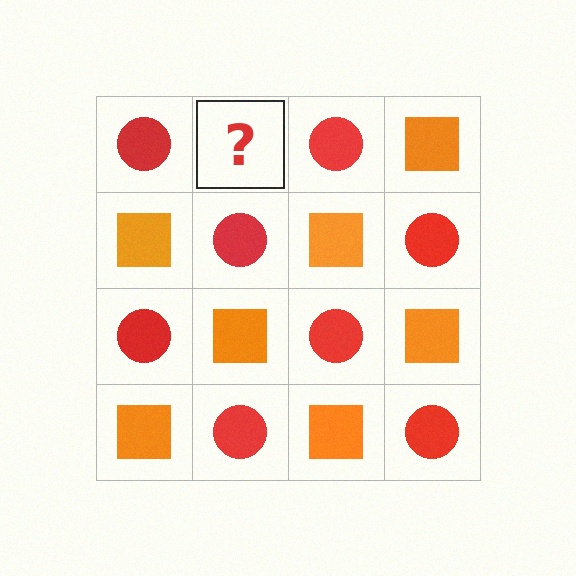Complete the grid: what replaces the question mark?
The question mark should be replaced with an orange square.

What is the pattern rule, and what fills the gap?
The rule is that it alternates red circle and orange square in a checkerboard pattern. The gap should be filled with an orange square.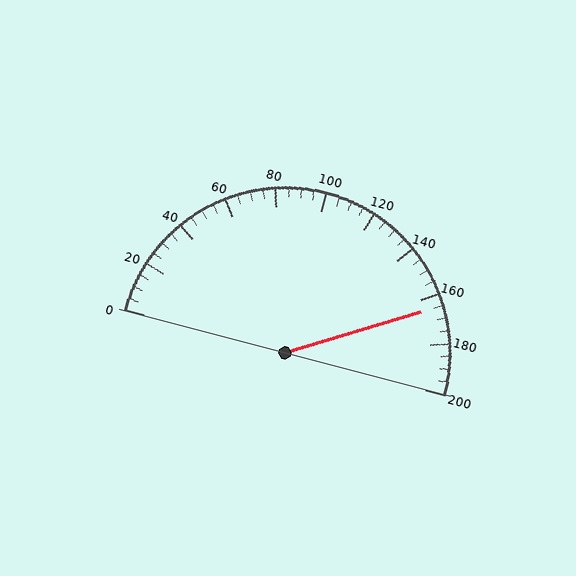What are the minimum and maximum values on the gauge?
The gauge ranges from 0 to 200.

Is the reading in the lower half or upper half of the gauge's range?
The reading is in the upper half of the range (0 to 200).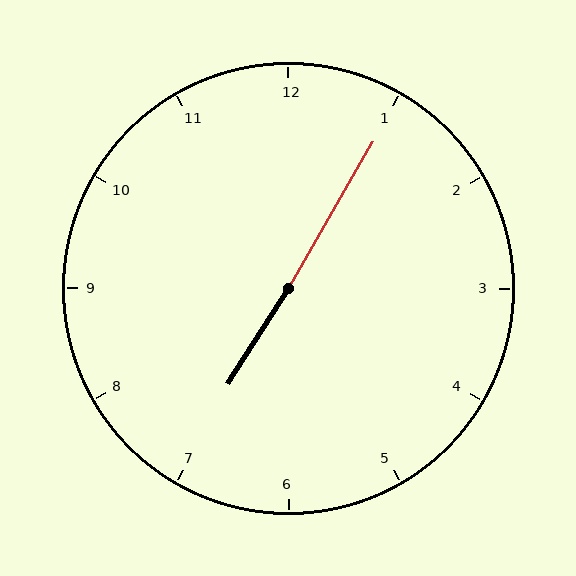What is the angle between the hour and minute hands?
Approximately 178 degrees.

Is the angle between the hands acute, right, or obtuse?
It is obtuse.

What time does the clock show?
7:05.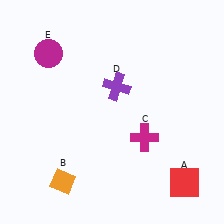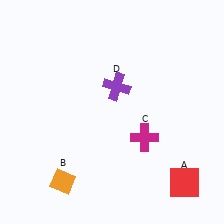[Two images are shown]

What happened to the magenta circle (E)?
The magenta circle (E) was removed in Image 2. It was in the top-left area of Image 1.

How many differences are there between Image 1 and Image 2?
There is 1 difference between the two images.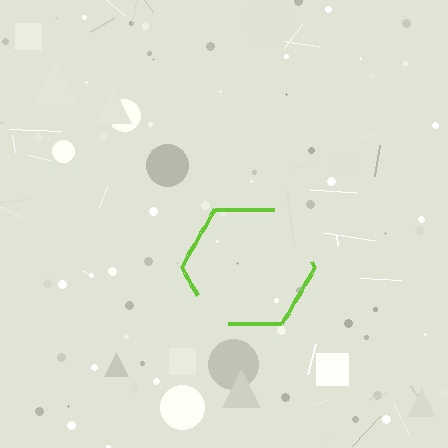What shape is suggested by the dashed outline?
The dashed outline suggests a hexagon.